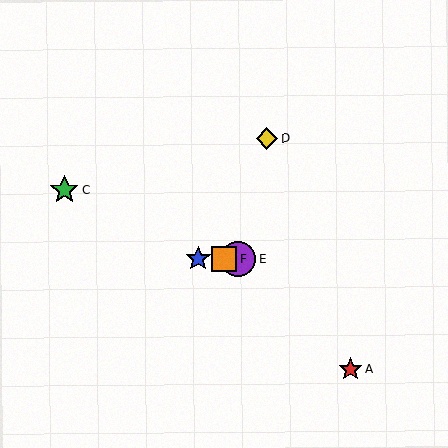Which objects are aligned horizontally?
Objects B, E, F are aligned horizontally.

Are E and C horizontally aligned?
No, E is at y≈259 and C is at y≈190.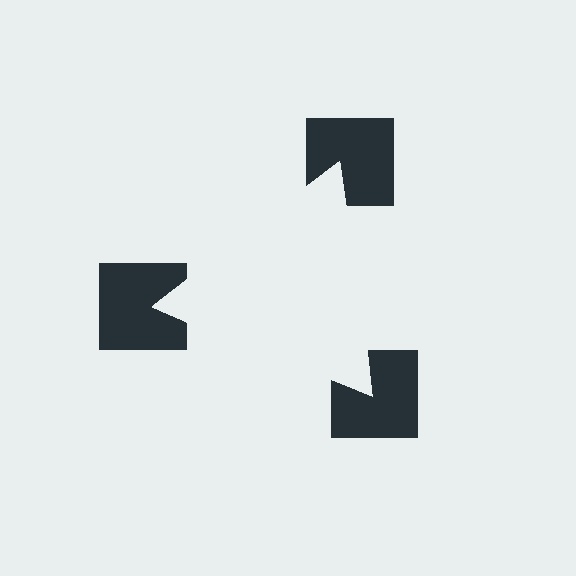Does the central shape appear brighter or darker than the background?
It typically appears slightly brighter than the background, even though no actual brightness change is drawn.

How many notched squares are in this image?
There are 3 — one at each vertex of the illusory triangle.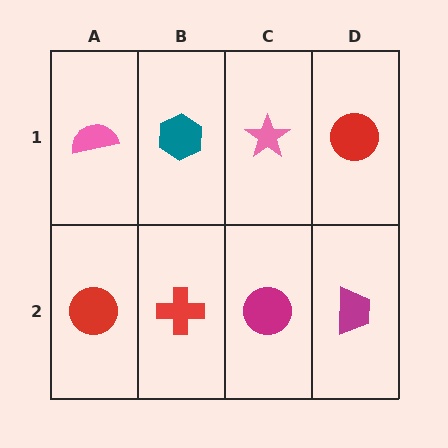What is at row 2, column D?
A magenta trapezoid.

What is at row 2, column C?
A magenta circle.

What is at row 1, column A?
A pink semicircle.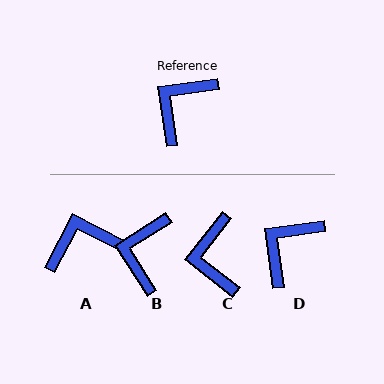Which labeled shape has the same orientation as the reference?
D.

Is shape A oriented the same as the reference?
No, it is off by about 35 degrees.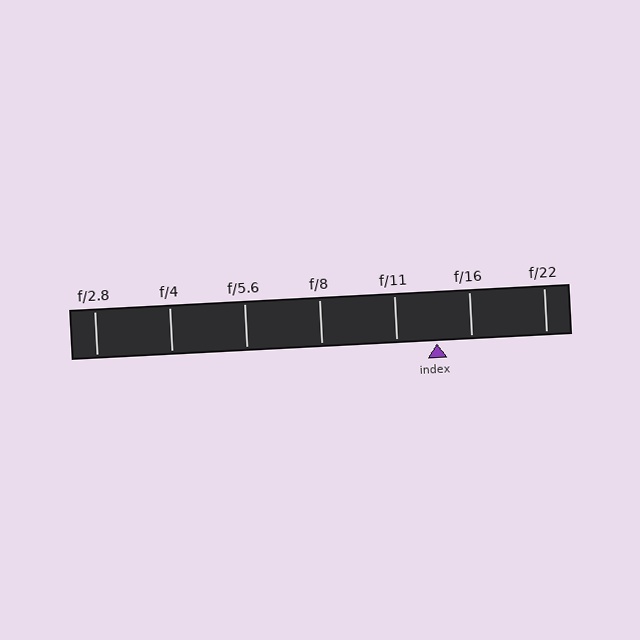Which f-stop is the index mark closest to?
The index mark is closest to f/16.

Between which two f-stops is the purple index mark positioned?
The index mark is between f/11 and f/16.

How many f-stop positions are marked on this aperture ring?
There are 7 f-stop positions marked.